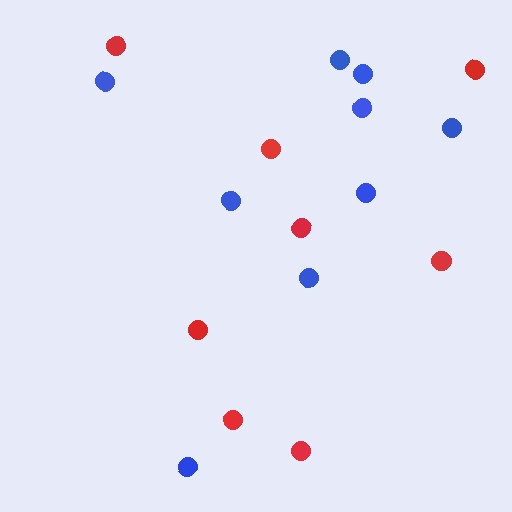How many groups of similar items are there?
There are 2 groups: one group of blue circles (9) and one group of red circles (8).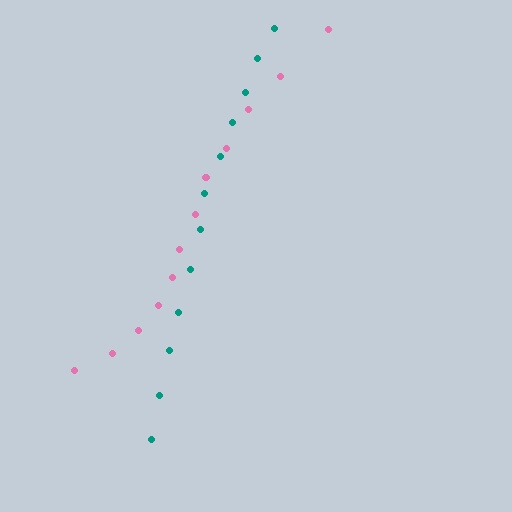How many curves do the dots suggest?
There are 2 distinct paths.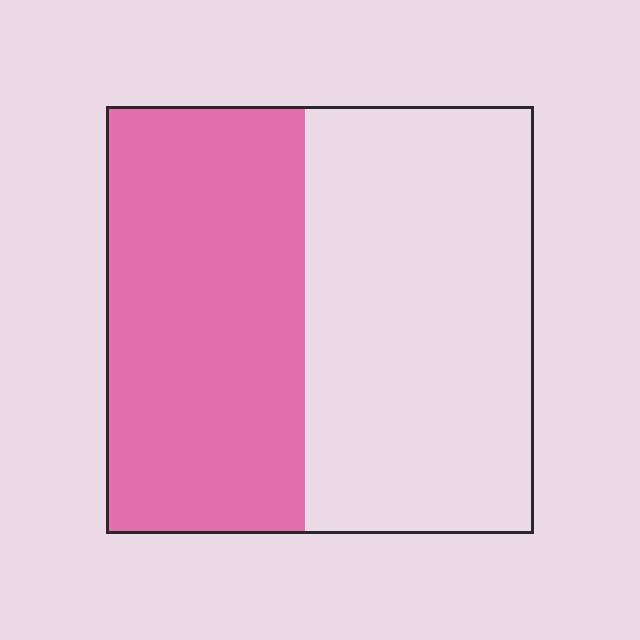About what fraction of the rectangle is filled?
About one half (1/2).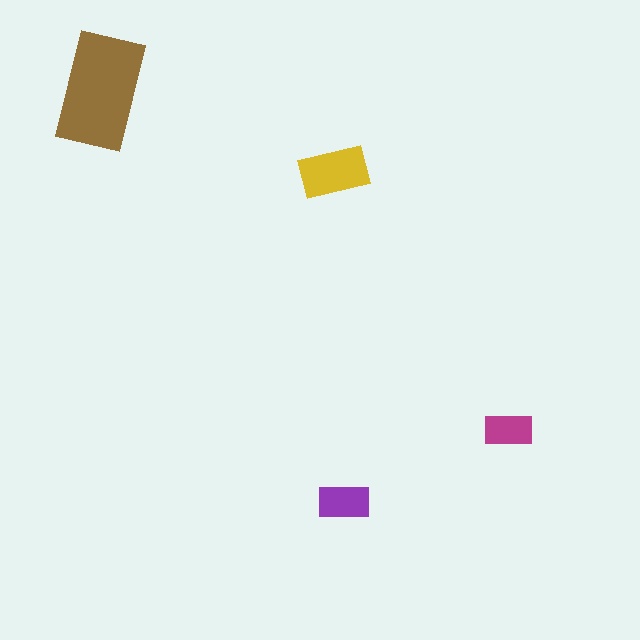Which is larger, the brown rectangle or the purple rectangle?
The brown one.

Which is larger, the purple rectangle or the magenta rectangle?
The purple one.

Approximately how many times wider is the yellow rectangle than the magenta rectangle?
About 1.5 times wider.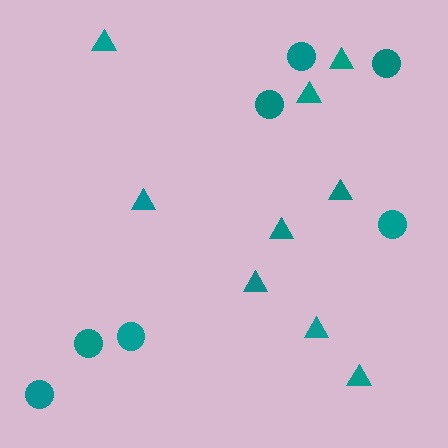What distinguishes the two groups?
There are 2 groups: one group of circles (7) and one group of triangles (9).